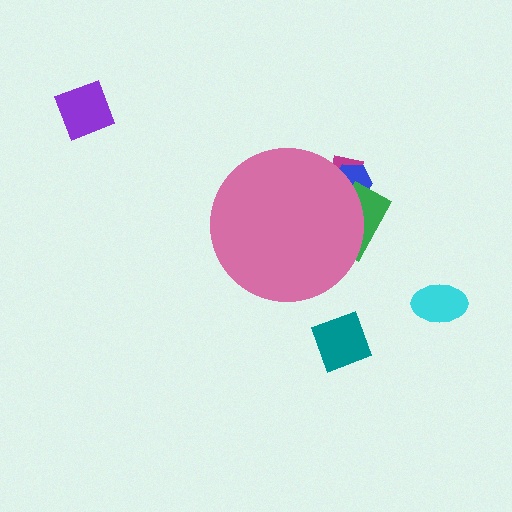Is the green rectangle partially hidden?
Yes, the green rectangle is partially hidden behind the pink circle.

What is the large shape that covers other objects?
A pink circle.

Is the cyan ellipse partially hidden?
No, the cyan ellipse is fully visible.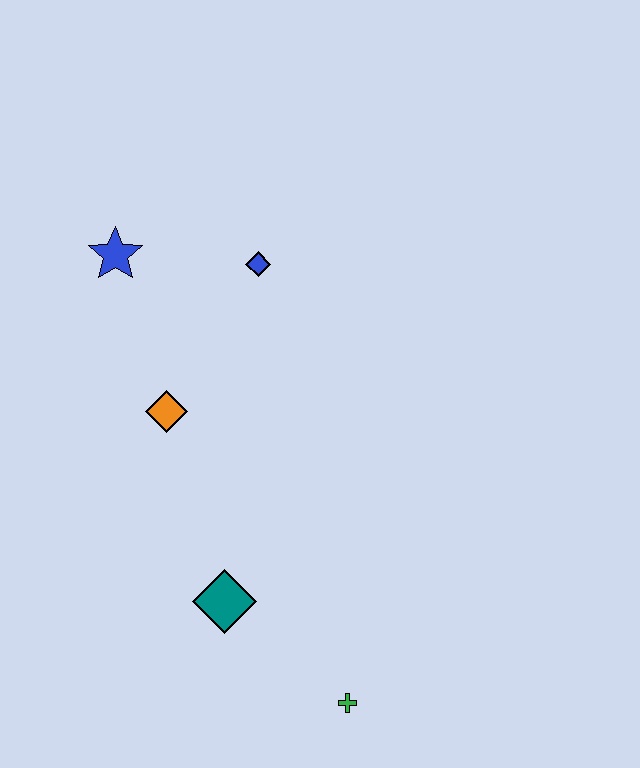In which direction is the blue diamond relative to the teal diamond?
The blue diamond is above the teal diamond.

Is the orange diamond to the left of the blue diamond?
Yes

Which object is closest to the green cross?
The teal diamond is closest to the green cross.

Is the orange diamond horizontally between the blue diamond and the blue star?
Yes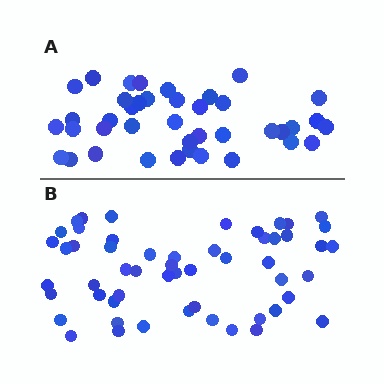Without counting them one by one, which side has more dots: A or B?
Region B (the bottom region) has more dots.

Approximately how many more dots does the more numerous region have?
Region B has approximately 15 more dots than region A.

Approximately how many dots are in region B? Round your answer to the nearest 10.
About 50 dots. (The exact count is 54, which rounds to 50.)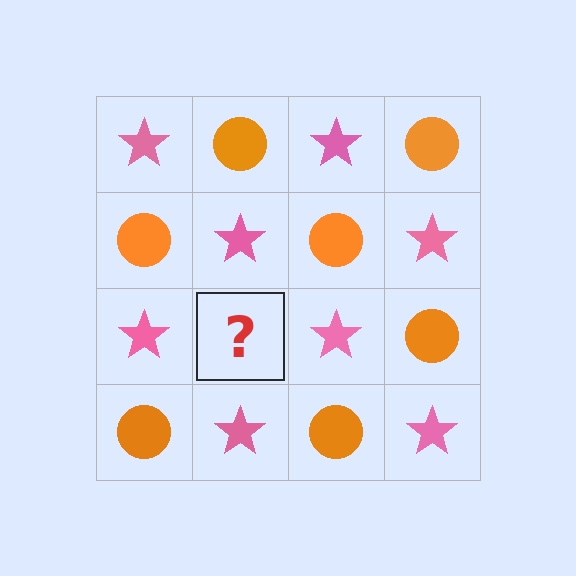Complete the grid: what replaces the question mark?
The question mark should be replaced with an orange circle.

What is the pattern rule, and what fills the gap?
The rule is that it alternates pink star and orange circle in a checkerboard pattern. The gap should be filled with an orange circle.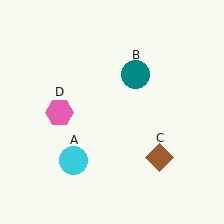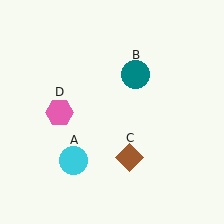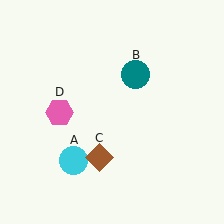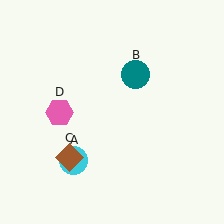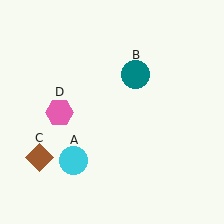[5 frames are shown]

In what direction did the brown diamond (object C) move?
The brown diamond (object C) moved left.